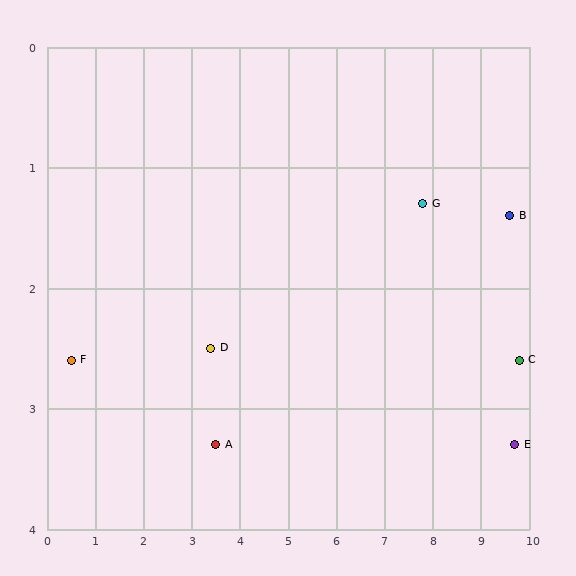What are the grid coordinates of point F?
Point F is at approximately (0.5, 2.6).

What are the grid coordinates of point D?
Point D is at approximately (3.4, 2.5).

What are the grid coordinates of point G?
Point G is at approximately (7.8, 1.3).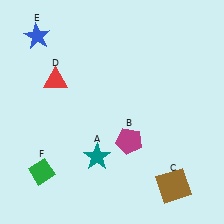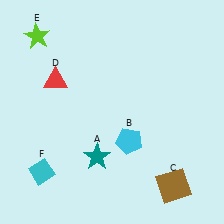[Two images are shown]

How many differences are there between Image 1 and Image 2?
There are 3 differences between the two images.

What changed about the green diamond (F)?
In Image 1, F is green. In Image 2, it changed to cyan.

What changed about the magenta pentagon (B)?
In Image 1, B is magenta. In Image 2, it changed to cyan.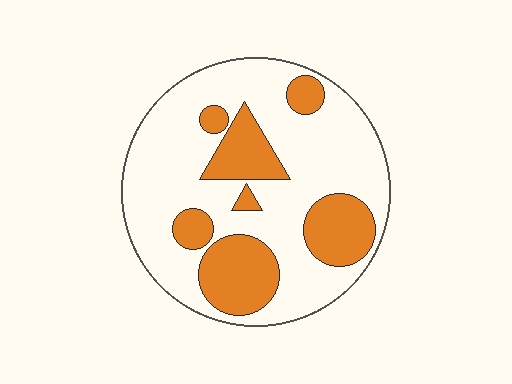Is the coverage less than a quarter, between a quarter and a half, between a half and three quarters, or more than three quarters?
Between a quarter and a half.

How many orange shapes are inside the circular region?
7.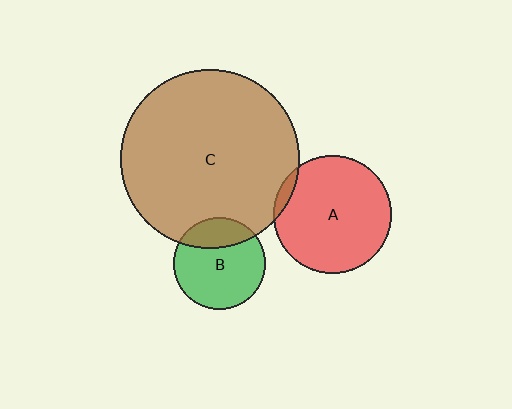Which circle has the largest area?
Circle C (brown).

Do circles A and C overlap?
Yes.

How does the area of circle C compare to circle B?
Approximately 3.8 times.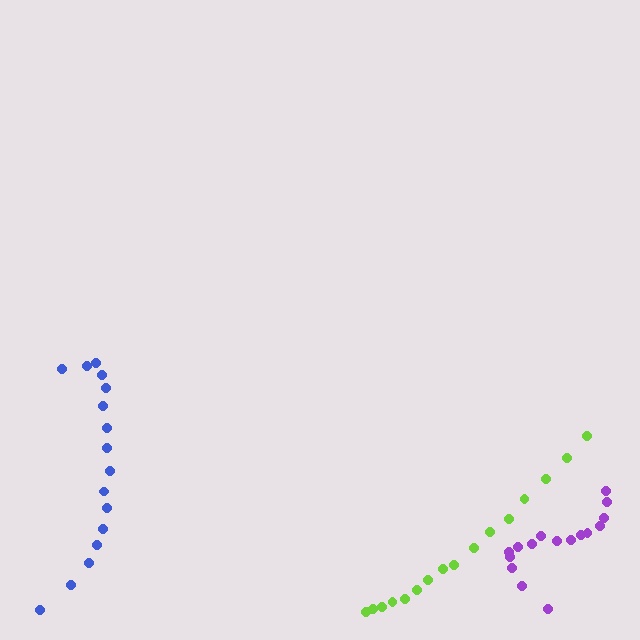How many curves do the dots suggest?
There are 3 distinct paths.